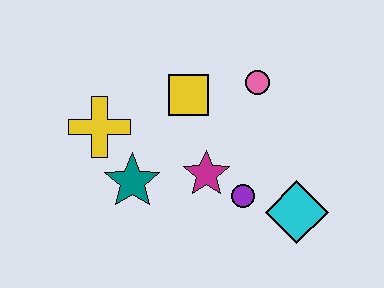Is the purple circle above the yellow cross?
No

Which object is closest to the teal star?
The yellow cross is closest to the teal star.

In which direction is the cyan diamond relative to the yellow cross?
The cyan diamond is to the right of the yellow cross.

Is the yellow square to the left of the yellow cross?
No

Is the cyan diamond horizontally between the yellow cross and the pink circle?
No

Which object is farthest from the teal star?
The cyan diamond is farthest from the teal star.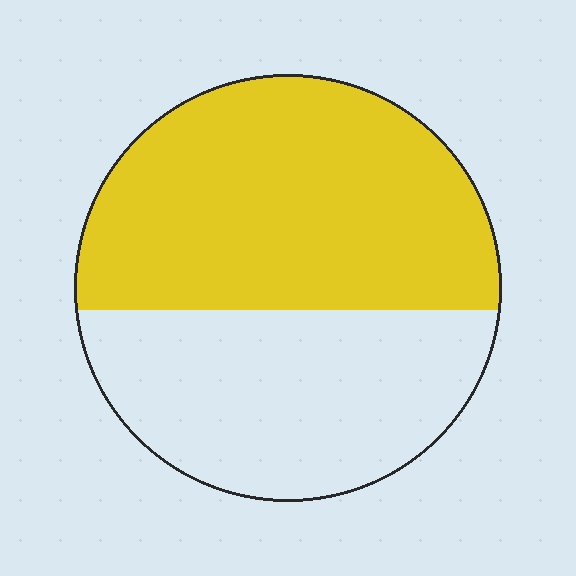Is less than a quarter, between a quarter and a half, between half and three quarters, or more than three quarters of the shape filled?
Between half and three quarters.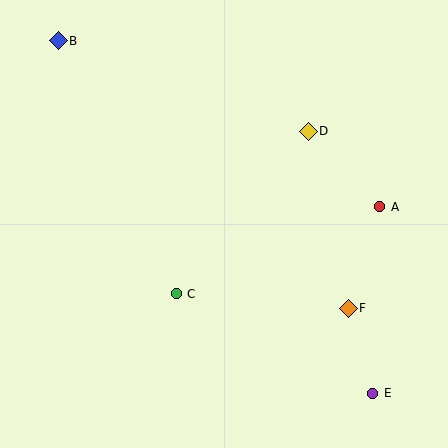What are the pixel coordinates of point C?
Point C is at (176, 294).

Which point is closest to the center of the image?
Point C at (176, 294) is closest to the center.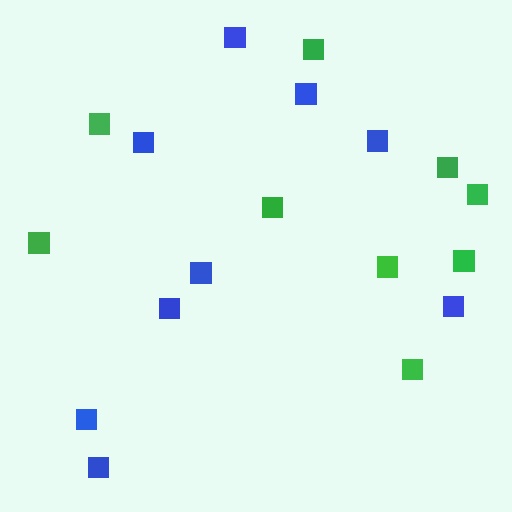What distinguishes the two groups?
There are 2 groups: one group of green squares (9) and one group of blue squares (9).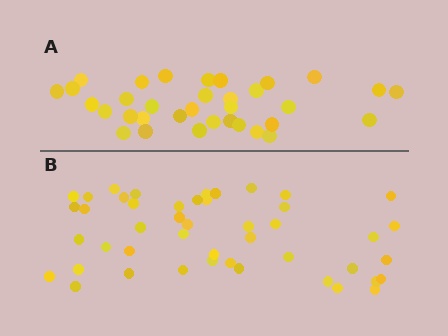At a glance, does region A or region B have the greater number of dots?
Region B (the bottom region) has more dots.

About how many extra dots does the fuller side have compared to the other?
Region B has roughly 12 or so more dots than region A.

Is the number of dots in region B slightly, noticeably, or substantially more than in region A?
Region B has noticeably more, but not dramatically so. The ratio is roughly 1.4 to 1.